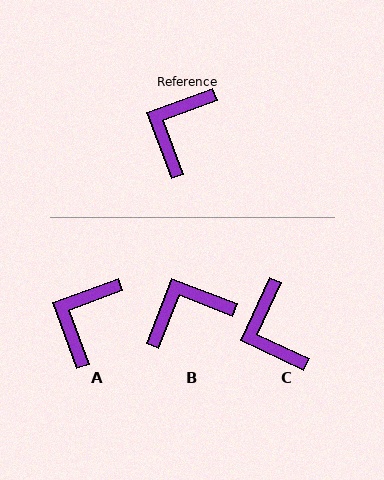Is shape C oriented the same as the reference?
No, it is off by about 45 degrees.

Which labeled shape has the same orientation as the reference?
A.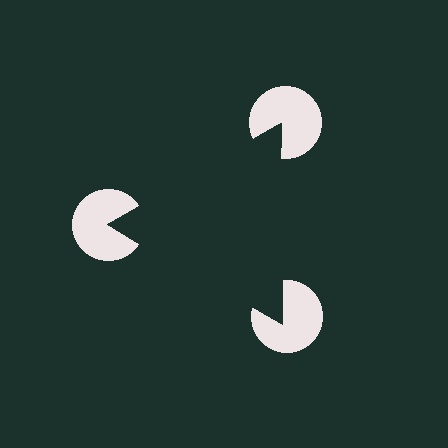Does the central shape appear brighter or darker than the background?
It typically appears slightly darker than the background, even though no actual brightness change is drawn.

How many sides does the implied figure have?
3 sides.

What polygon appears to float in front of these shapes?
An illusory triangle — its edges are inferred from the aligned wedge cuts in the pac-man discs, not physically drawn.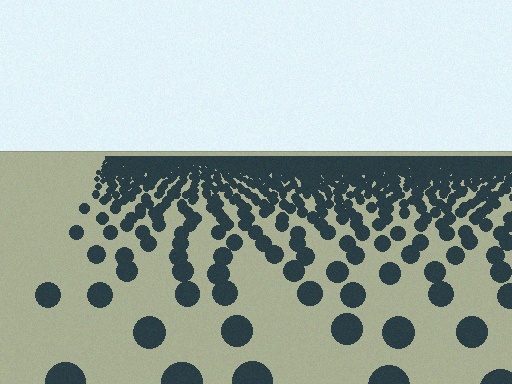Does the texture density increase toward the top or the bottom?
Density increases toward the top.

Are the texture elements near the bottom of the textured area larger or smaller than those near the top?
Larger. Near the bottom, elements are closer to the viewer and appear at a bigger on-screen size.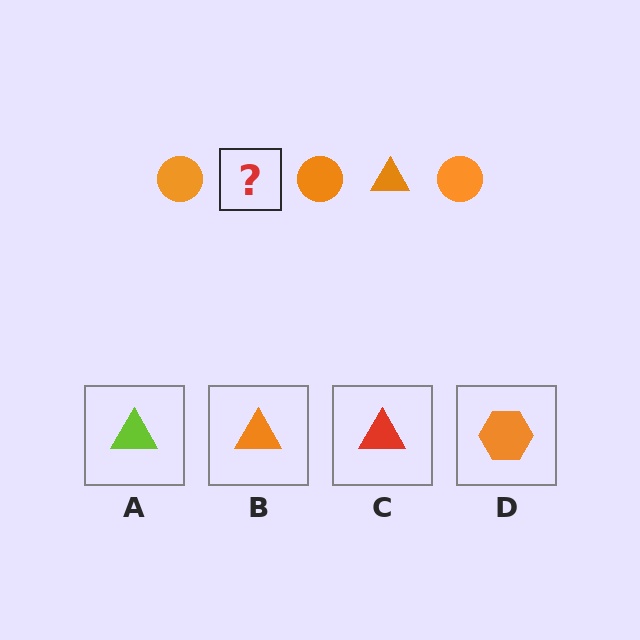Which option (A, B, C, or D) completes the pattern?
B.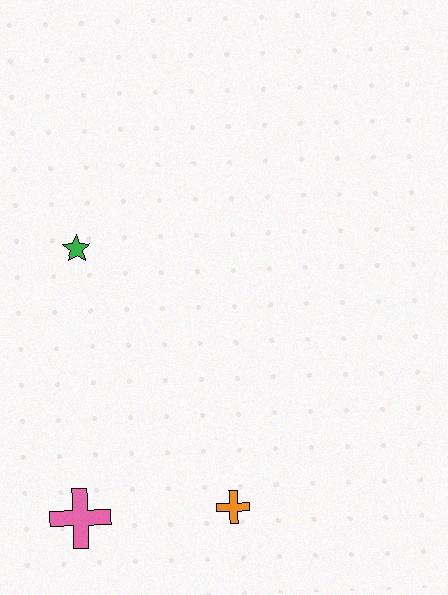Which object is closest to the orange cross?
The pink cross is closest to the orange cross.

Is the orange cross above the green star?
No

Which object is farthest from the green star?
The orange cross is farthest from the green star.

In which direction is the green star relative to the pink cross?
The green star is above the pink cross.